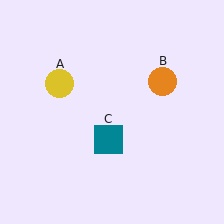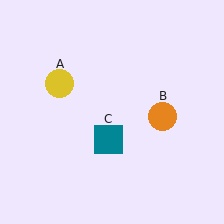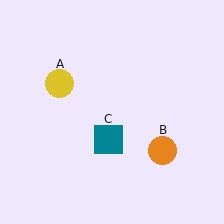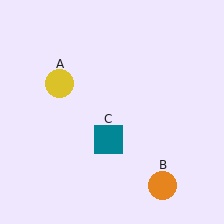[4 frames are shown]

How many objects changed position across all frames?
1 object changed position: orange circle (object B).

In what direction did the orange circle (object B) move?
The orange circle (object B) moved down.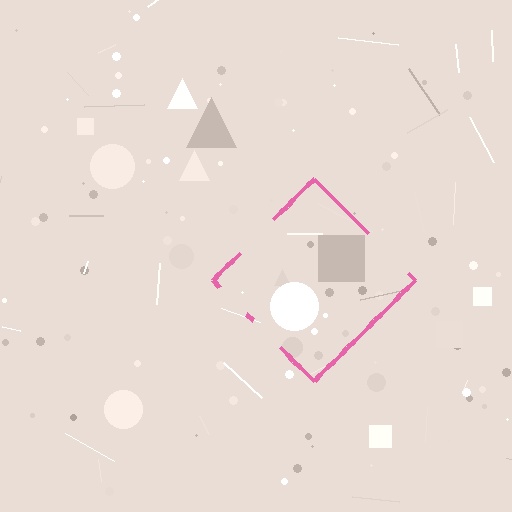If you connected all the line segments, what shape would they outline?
They would outline a diamond.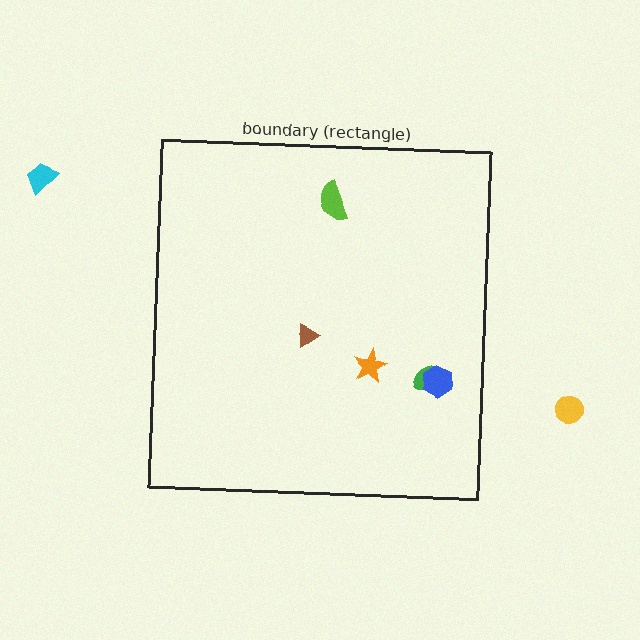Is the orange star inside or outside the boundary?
Inside.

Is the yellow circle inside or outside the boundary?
Outside.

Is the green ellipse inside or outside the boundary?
Inside.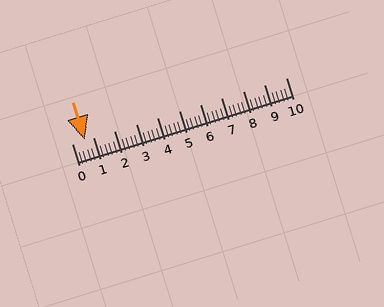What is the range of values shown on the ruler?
The ruler shows values from 0 to 10.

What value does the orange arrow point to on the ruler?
The orange arrow points to approximately 0.6.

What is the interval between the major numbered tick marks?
The major tick marks are spaced 1 units apart.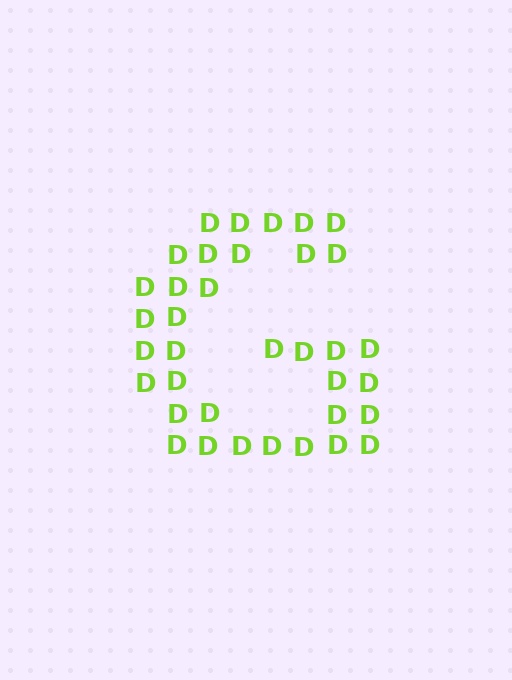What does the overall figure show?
The overall figure shows the letter G.